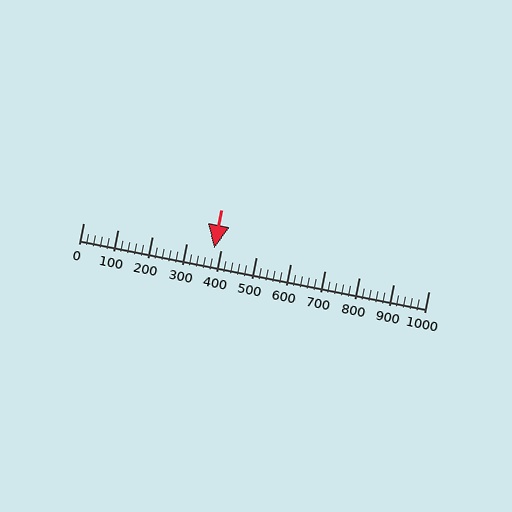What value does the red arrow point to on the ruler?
The red arrow points to approximately 380.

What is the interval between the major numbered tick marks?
The major tick marks are spaced 100 units apart.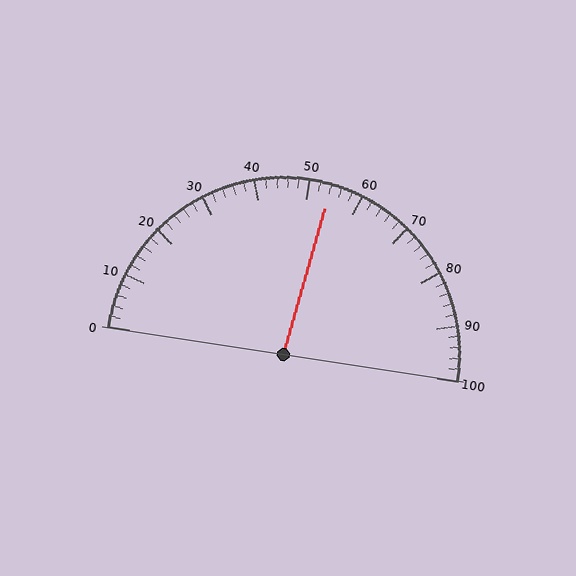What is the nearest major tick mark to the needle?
The nearest major tick mark is 50.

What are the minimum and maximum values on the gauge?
The gauge ranges from 0 to 100.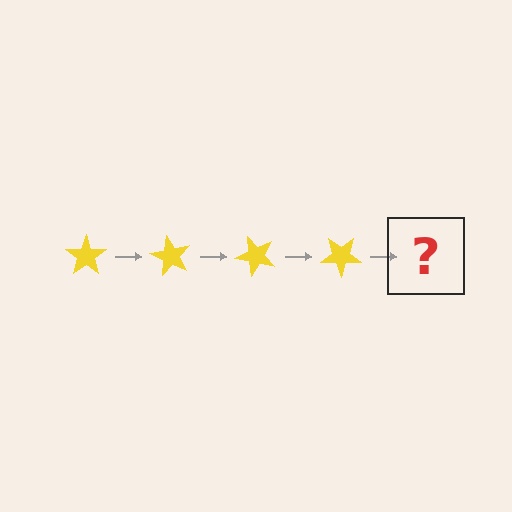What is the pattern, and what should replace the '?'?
The pattern is that the star rotates 60 degrees each step. The '?' should be a yellow star rotated 240 degrees.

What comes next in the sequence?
The next element should be a yellow star rotated 240 degrees.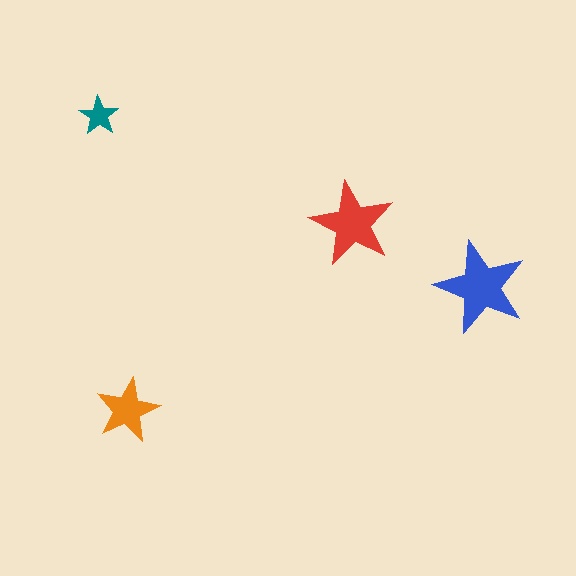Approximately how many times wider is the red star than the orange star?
About 1.5 times wider.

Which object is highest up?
The teal star is topmost.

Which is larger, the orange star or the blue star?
The blue one.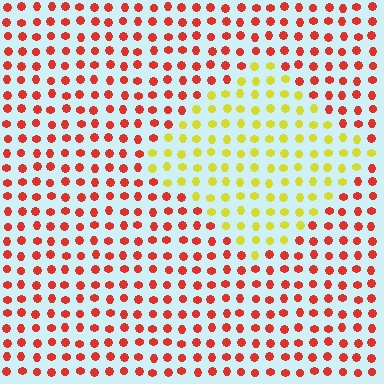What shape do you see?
I see a diamond.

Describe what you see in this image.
The image is filled with small red elements in a uniform arrangement. A diamond-shaped region is visible where the elements are tinted to a slightly different hue, forming a subtle color boundary.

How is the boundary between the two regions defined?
The boundary is defined purely by a slight shift in hue (about 61 degrees). Spacing, size, and orientation are identical on both sides.